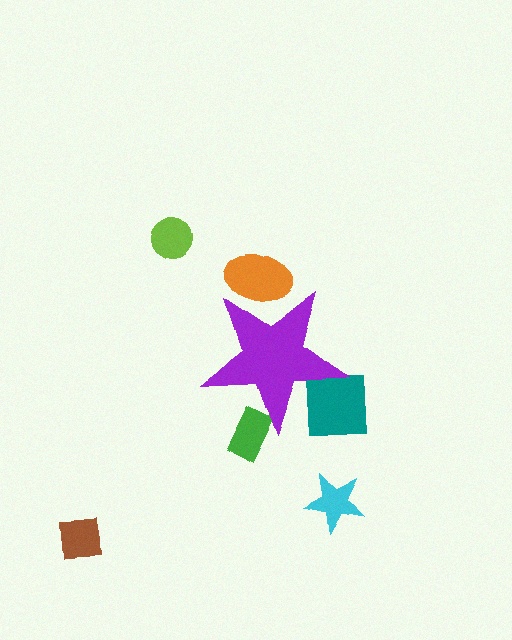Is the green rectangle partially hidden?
Yes, the green rectangle is partially hidden behind the purple star.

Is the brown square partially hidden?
No, the brown square is fully visible.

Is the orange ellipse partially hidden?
Yes, the orange ellipse is partially hidden behind the purple star.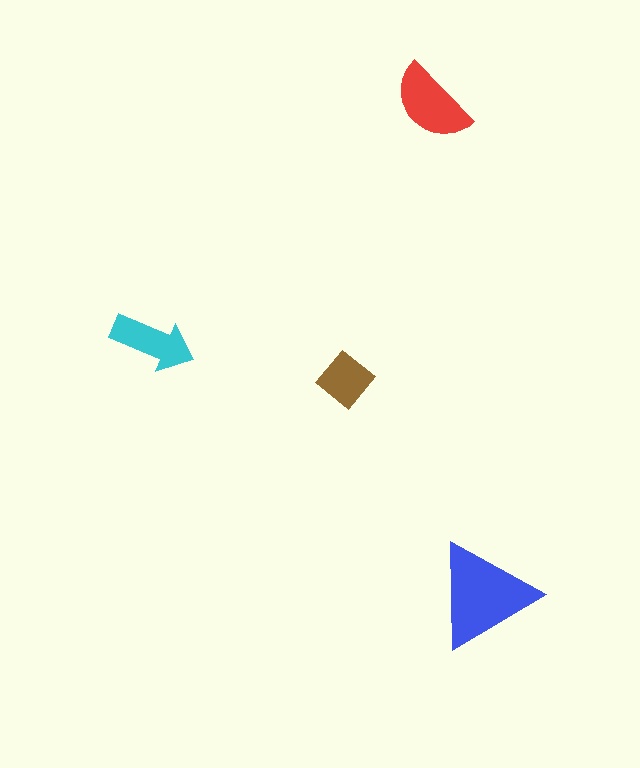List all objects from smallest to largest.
The brown diamond, the cyan arrow, the red semicircle, the blue triangle.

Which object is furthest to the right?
The blue triangle is rightmost.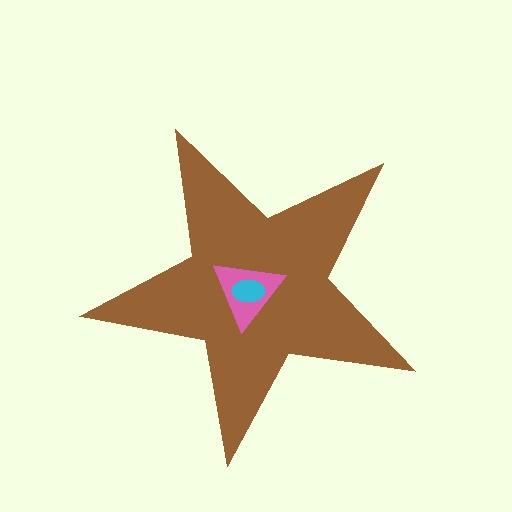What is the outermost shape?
The brown star.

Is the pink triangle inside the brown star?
Yes.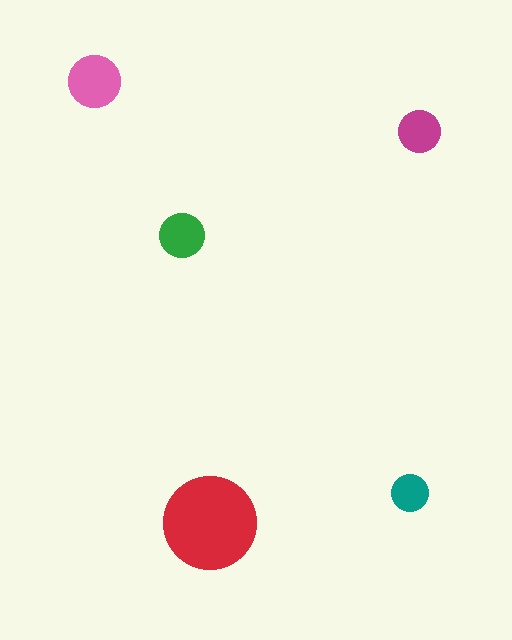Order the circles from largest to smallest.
the red one, the pink one, the green one, the magenta one, the teal one.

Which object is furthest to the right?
The magenta circle is rightmost.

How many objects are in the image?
There are 5 objects in the image.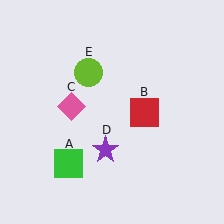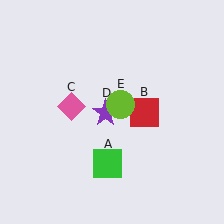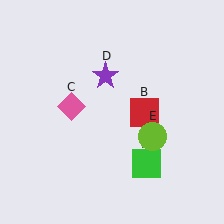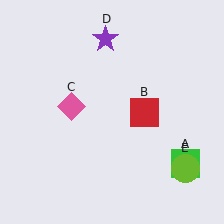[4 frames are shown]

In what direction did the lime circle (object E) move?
The lime circle (object E) moved down and to the right.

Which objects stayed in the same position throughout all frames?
Red square (object B) and pink diamond (object C) remained stationary.